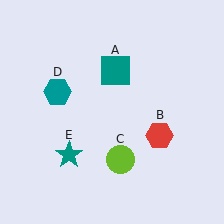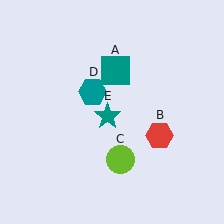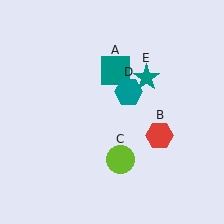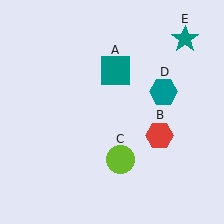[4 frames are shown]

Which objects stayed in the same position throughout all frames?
Teal square (object A) and red hexagon (object B) and lime circle (object C) remained stationary.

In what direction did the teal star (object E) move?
The teal star (object E) moved up and to the right.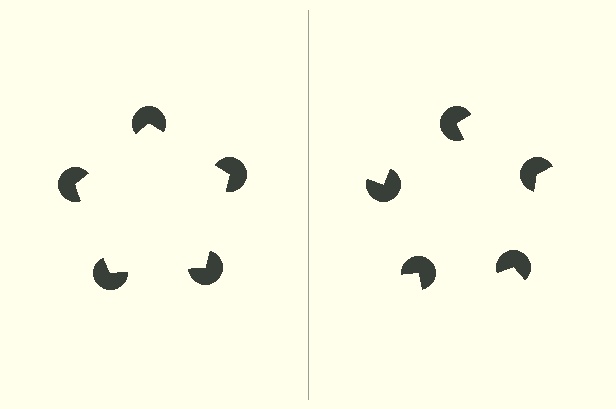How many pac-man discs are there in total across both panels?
10 — 5 on each side.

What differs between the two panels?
The pac-man discs are positioned identically on both sides; only the wedge orientations differ. On the left they align to a pentagon; on the right they are misaligned.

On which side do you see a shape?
An illusory pentagon appears on the left side. On the right side the wedge cuts are rotated, so no coherent shape forms.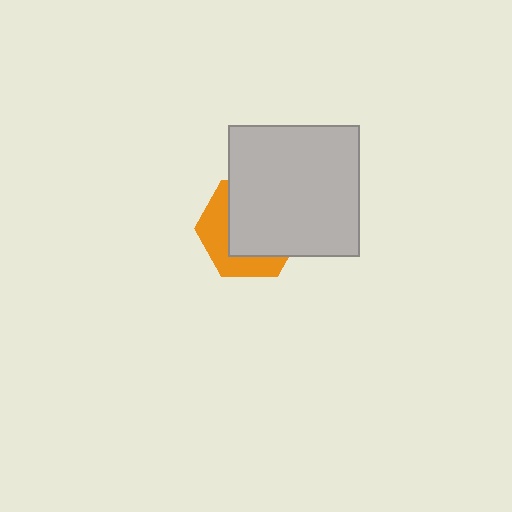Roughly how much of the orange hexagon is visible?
A small part of it is visible (roughly 37%).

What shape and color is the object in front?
The object in front is a light gray square.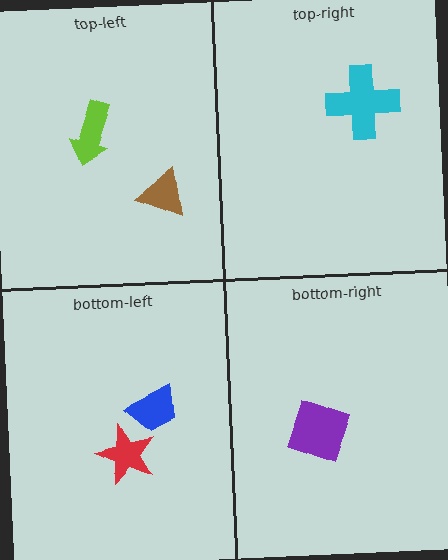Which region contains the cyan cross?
The top-right region.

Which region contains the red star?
The bottom-left region.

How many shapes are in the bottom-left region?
2.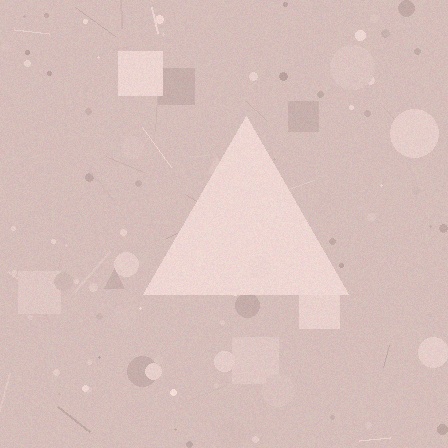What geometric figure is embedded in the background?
A triangle is embedded in the background.